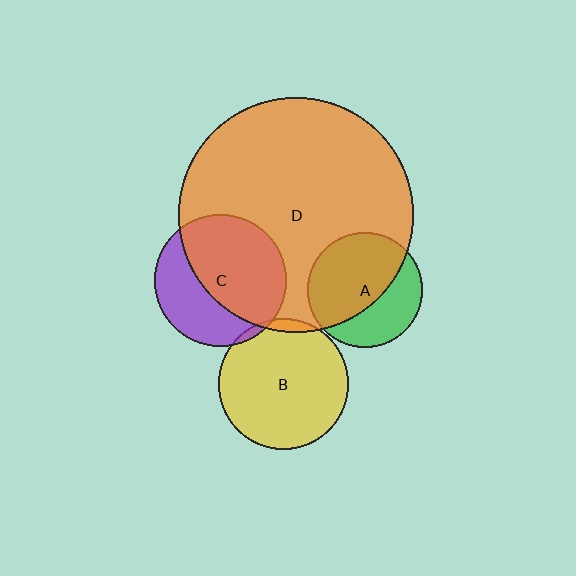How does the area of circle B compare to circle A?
Approximately 1.3 times.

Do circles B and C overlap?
Yes.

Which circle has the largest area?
Circle D (orange).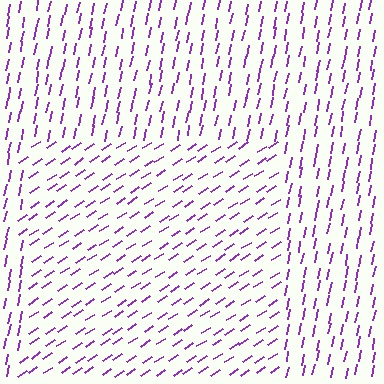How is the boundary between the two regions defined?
The boundary is defined purely by a change in line orientation (approximately 45 degrees difference). All lines are the same color and thickness.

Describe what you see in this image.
The image is filled with small purple line segments. A rectangle region in the image has lines oriented differently from the surrounding lines, creating a visible texture boundary.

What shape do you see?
I see a rectangle.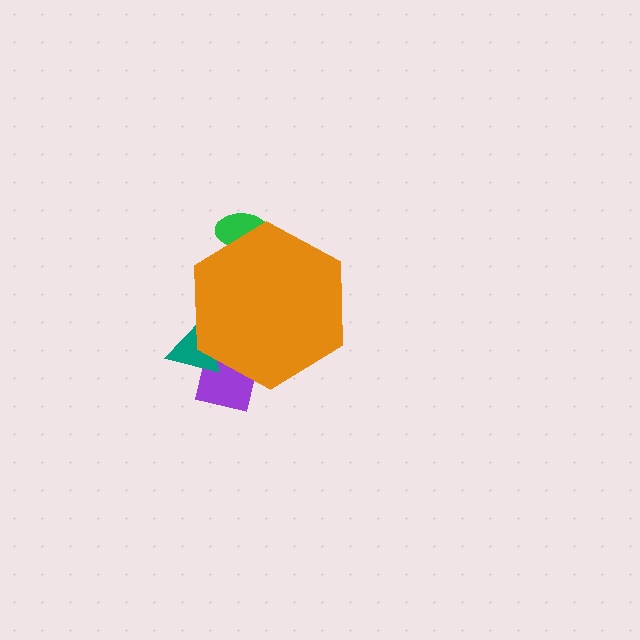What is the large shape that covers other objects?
An orange hexagon.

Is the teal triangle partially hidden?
Yes, the teal triangle is partially hidden behind the orange hexagon.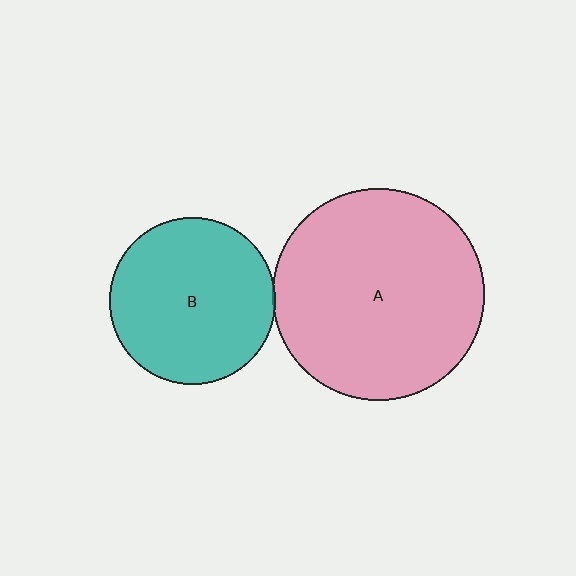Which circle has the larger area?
Circle A (pink).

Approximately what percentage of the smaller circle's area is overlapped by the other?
Approximately 5%.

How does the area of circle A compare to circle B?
Approximately 1.6 times.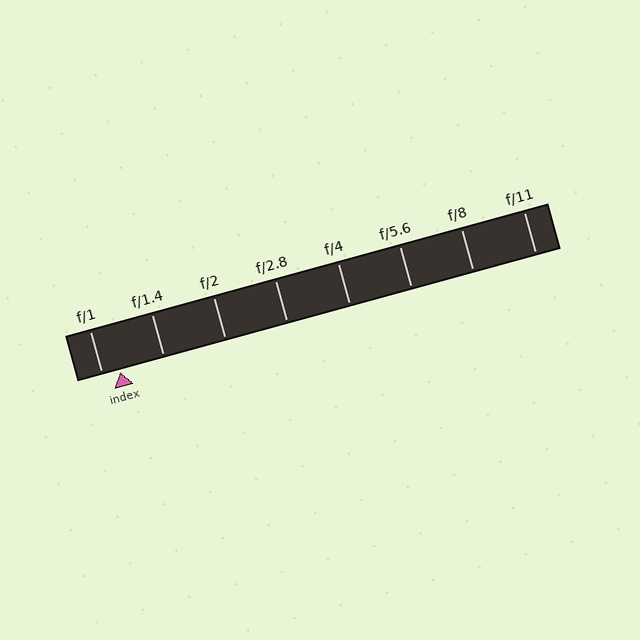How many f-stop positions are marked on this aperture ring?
There are 8 f-stop positions marked.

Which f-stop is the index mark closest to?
The index mark is closest to f/1.